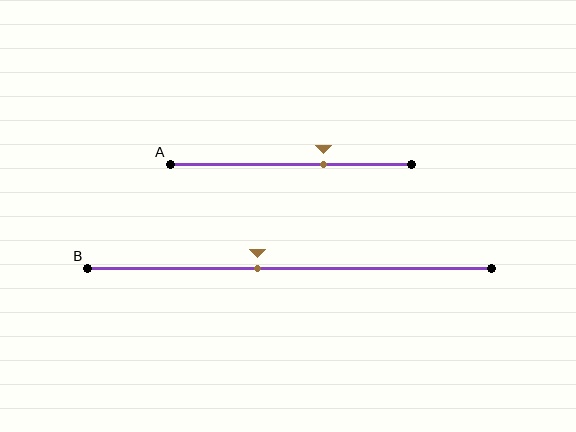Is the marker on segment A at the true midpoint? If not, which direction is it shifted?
No, the marker on segment A is shifted to the right by about 14% of the segment length.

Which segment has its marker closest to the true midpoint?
Segment B has its marker closest to the true midpoint.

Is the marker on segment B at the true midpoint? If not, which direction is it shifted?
No, the marker on segment B is shifted to the left by about 8% of the segment length.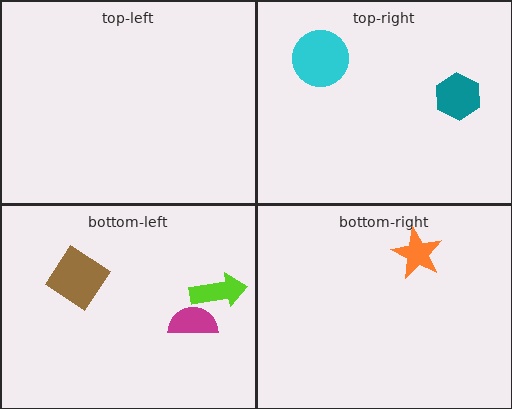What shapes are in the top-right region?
The cyan circle, the teal hexagon.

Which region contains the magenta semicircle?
The bottom-left region.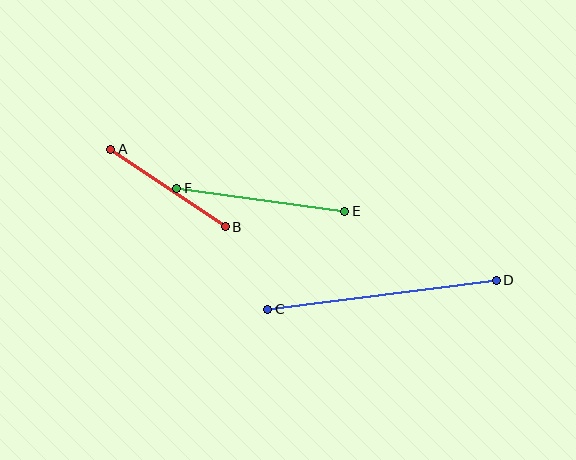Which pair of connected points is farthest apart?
Points C and D are farthest apart.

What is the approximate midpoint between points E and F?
The midpoint is at approximately (261, 200) pixels.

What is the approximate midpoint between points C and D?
The midpoint is at approximately (382, 295) pixels.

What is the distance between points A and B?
The distance is approximately 138 pixels.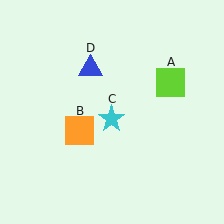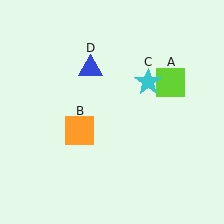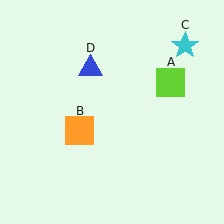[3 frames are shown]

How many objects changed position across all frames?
1 object changed position: cyan star (object C).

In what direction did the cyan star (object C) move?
The cyan star (object C) moved up and to the right.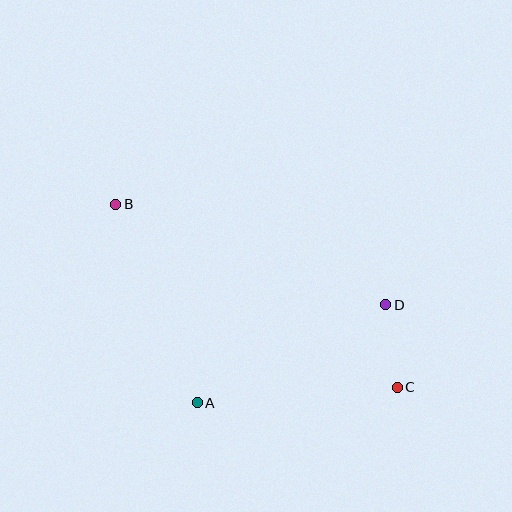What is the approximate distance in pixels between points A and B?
The distance between A and B is approximately 215 pixels.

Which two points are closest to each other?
Points C and D are closest to each other.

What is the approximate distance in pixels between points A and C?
The distance between A and C is approximately 201 pixels.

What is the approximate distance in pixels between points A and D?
The distance between A and D is approximately 213 pixels.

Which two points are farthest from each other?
Points B and C are farthest from each other.